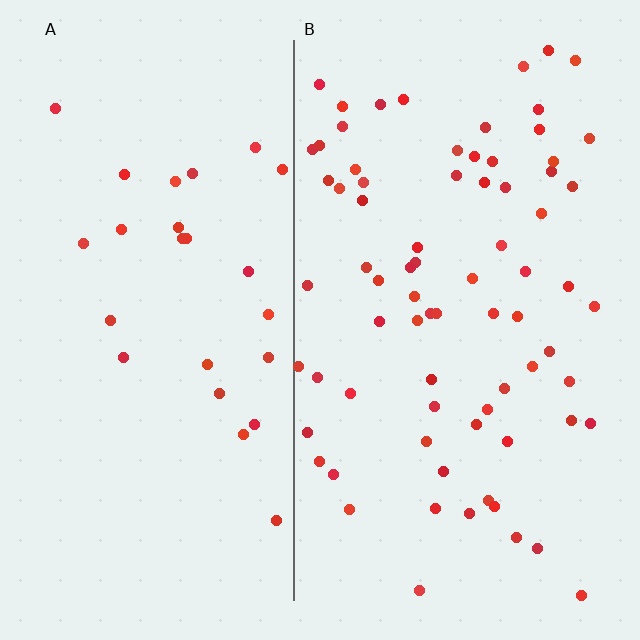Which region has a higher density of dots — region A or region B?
B (the right).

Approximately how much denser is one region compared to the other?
Approximately 2.9× — region B over region A.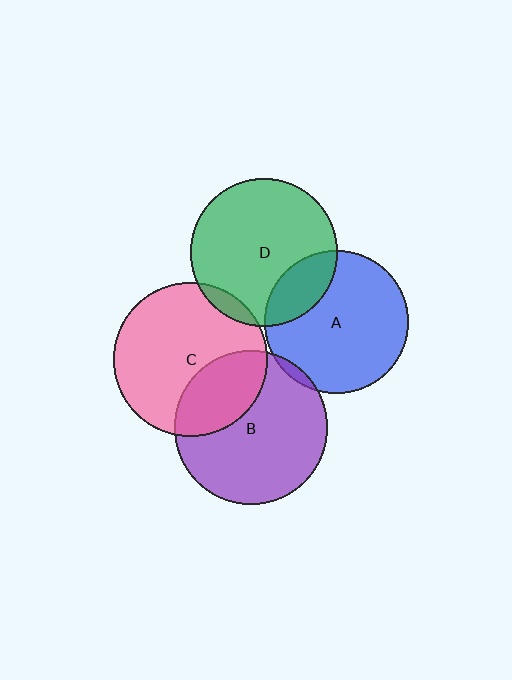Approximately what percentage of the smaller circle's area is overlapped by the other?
Approximately 5%.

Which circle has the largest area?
Circle C (pink).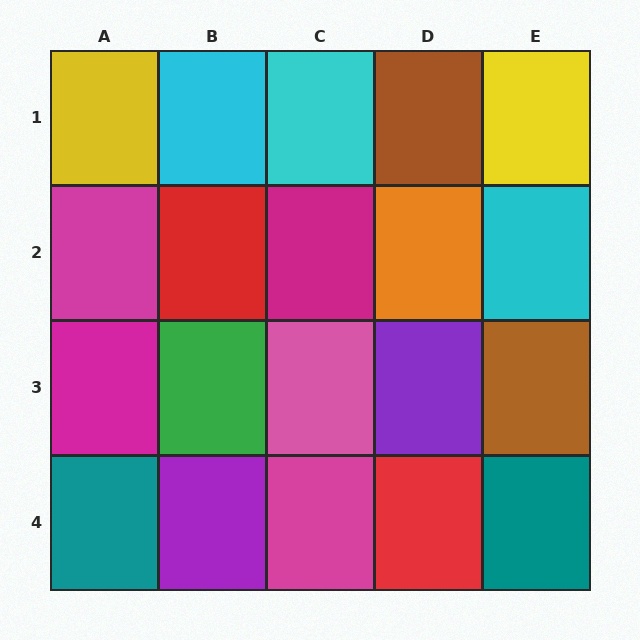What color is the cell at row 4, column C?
Magenta.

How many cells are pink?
1 cell is pink.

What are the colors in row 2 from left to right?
Magenta, red, magenta, orange, cyan.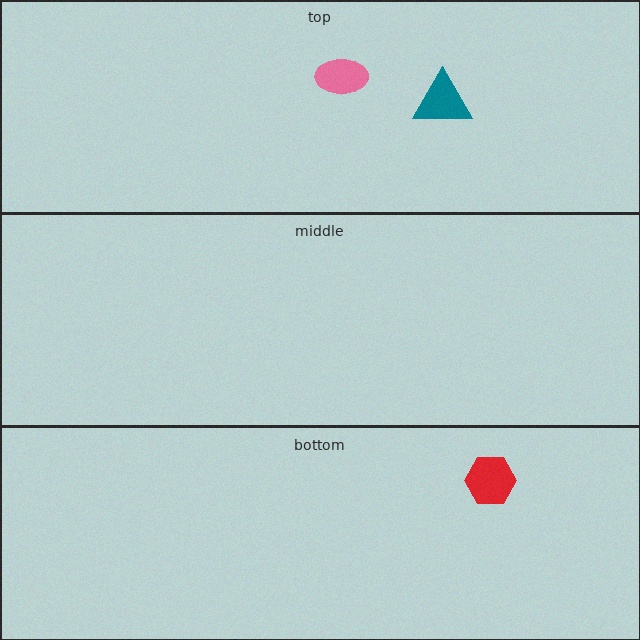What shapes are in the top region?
The pink ellipse, the teal triangle.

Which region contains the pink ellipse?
The top region.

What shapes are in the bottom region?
The red hexagon.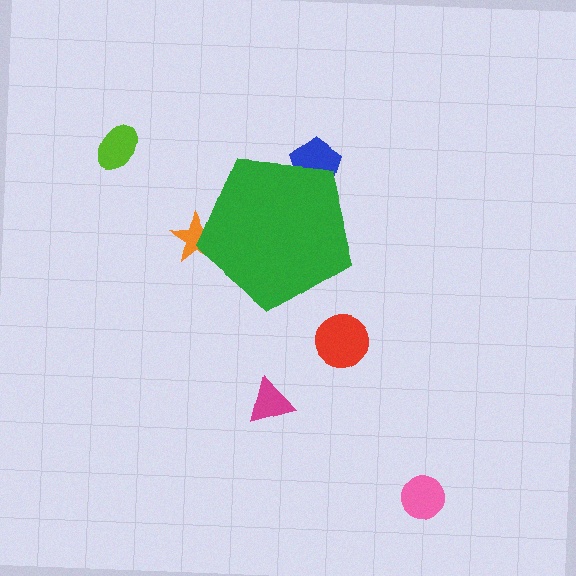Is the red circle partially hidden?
No, the red circle is fully visible.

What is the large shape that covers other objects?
A green pentagon.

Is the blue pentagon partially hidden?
Yes, the blue pentagon is partially hidden behind the green pentagon.